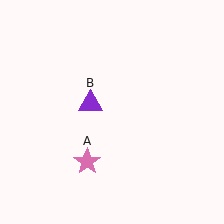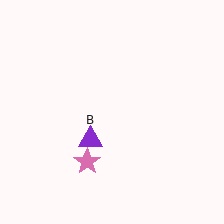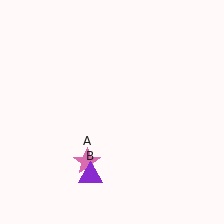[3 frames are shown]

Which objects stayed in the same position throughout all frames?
Pink star (object A) remained stationary.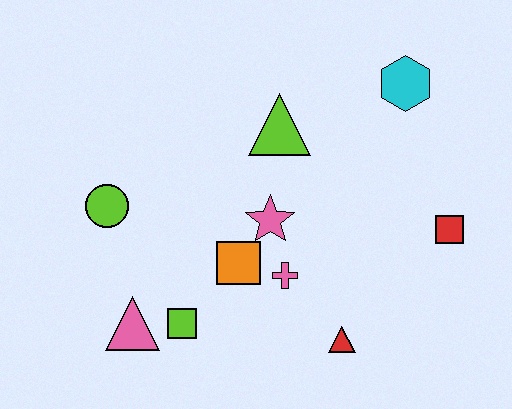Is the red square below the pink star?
Yes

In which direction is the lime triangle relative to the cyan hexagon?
The lime triangle is to the left of the cyan hexagon.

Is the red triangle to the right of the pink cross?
Yes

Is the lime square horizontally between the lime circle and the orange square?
Yes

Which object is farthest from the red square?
The lime circle is farthest from the red square.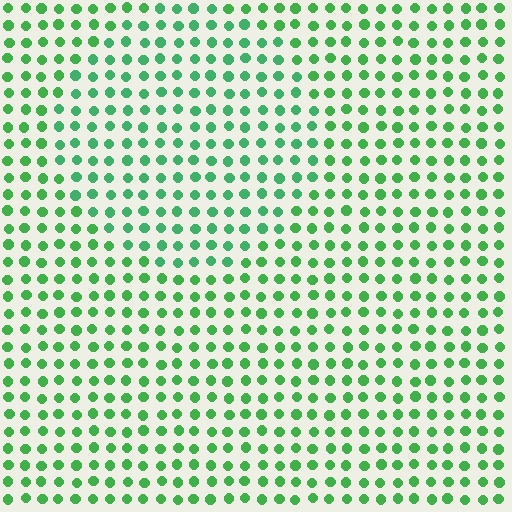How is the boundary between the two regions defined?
The boundary is defined purely by a slight shift in hue (about 18 degrees). Spacing, size, and orientation are identical on both sides.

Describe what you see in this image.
The image is filled with small green elements in a uniform arrangement. A circle-shaped region is visible where the elements are tinted to a slightly different hue, forming a subtle color boundary.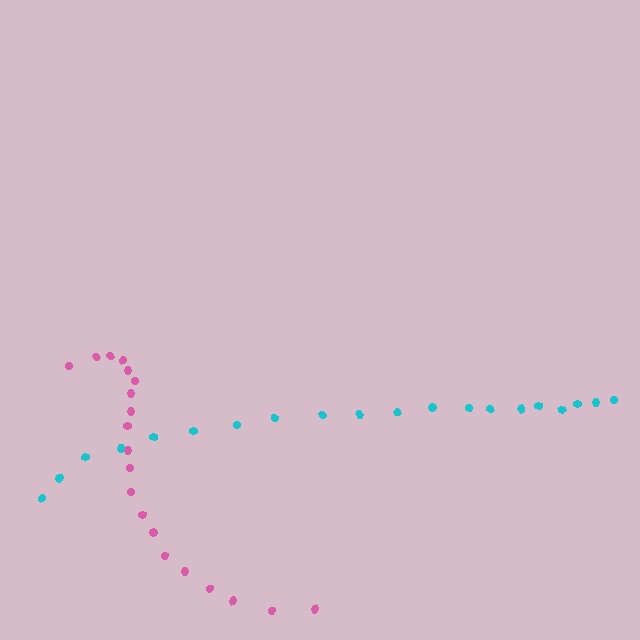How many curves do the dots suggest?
There are 2 distinct paths.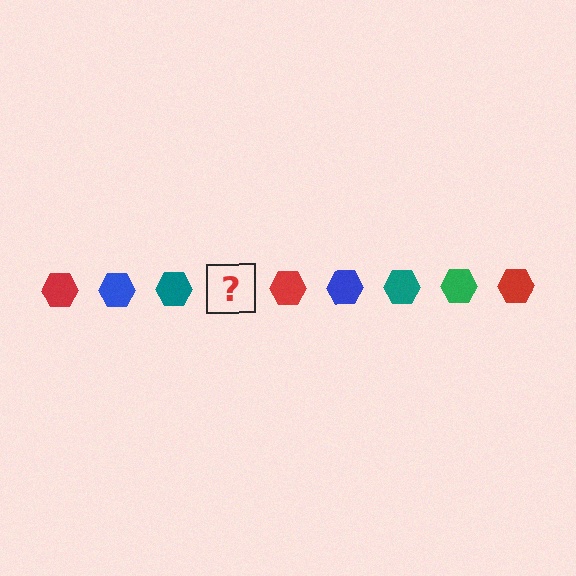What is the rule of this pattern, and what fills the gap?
The rule is that the pattern cycles through red, blue, teal, green hexagons. The gap should be filled with a green hexagon.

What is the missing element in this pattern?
The missing element is a green hexagon.